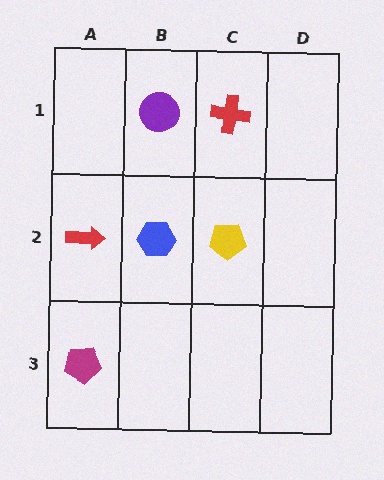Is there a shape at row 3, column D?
No, that cell is empty.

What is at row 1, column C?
A red cross.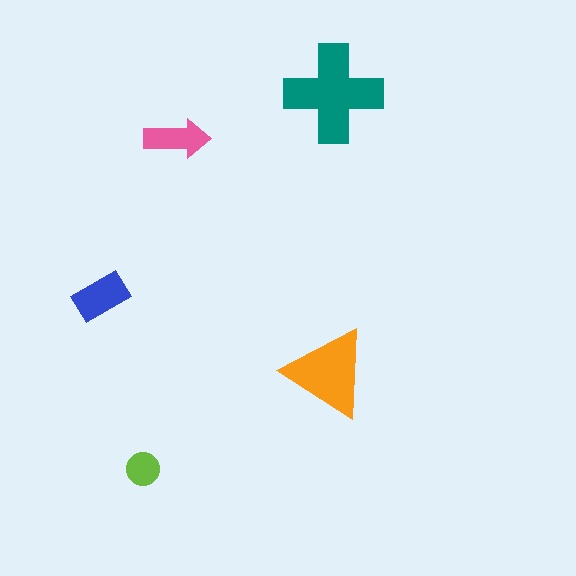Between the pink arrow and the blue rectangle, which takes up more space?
The blue rectangle.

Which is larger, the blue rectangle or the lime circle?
The blue rectangle.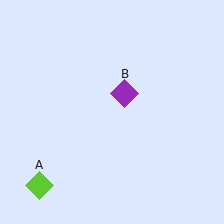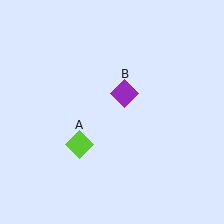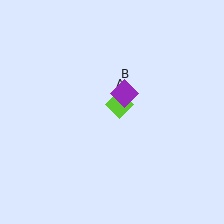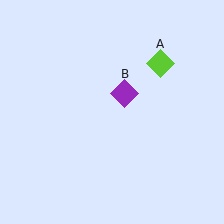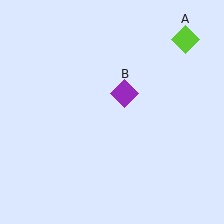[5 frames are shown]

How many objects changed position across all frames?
1 object changed position: lime diamond (object A).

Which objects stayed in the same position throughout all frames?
Purple diamond (object B) remained stationary.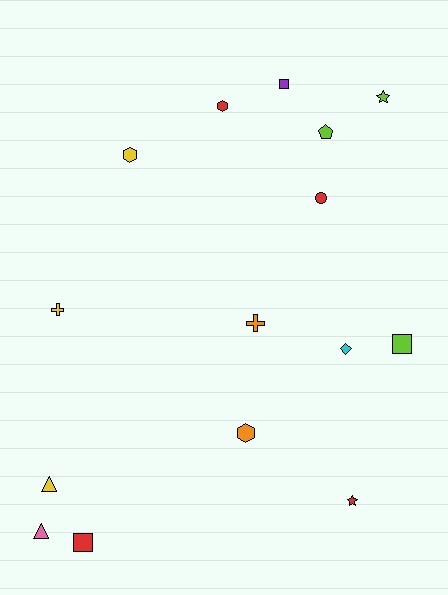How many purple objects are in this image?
There is 1 purple object.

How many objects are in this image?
There are 15 objects.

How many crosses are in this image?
There are 2 crosses.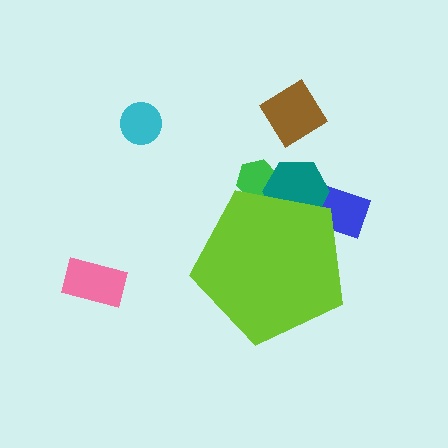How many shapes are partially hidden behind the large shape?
3 shapes are partially hidden.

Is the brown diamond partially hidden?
No, the brown diamond is fully visible.